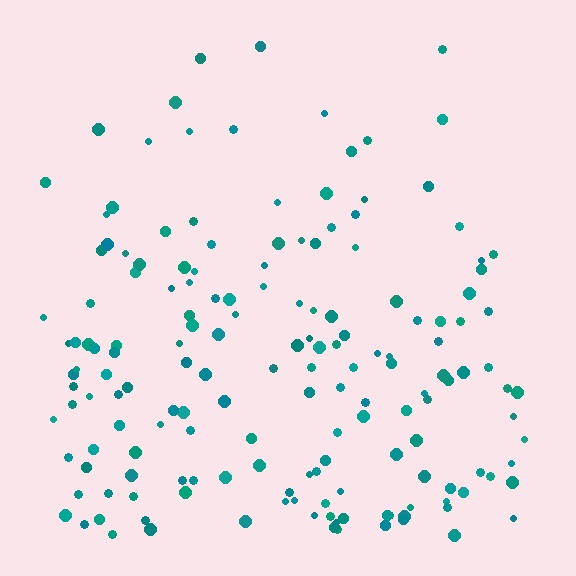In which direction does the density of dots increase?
From top to bottom, with the bottom side densest.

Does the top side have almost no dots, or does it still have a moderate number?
Still a moderate number, just noticeably fewer than the bottom.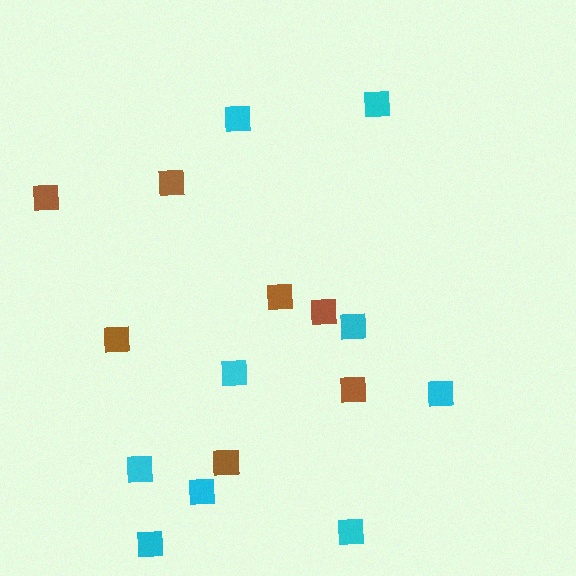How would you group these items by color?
There are 2 groups: one group of cyan squares (9) and one group of brown squares (7).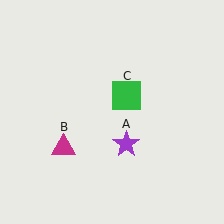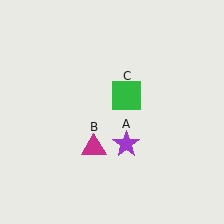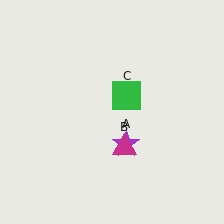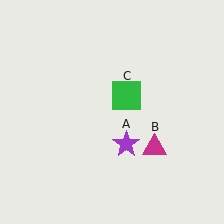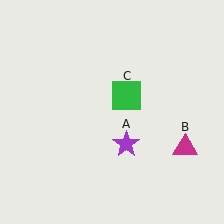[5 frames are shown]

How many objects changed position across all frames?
1 object changed position: magenta triangle (object B).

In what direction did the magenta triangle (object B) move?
The magenta triangle (object B) moved right.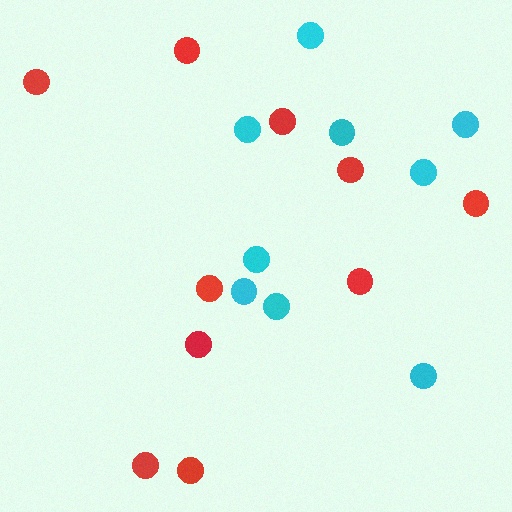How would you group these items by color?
There are 2 groups: one group of red circles (10) and one group of cyan circles (9).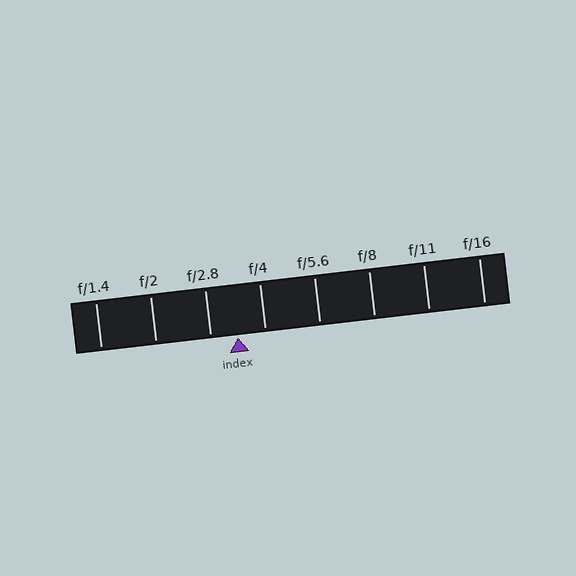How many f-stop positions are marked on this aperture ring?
There are 8 f-stop positions marked.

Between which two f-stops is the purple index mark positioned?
The index mark is between f/2.8 and f/4.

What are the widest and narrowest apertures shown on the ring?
The widest aperture shown is f/1.4 and the narrowest is f/16.